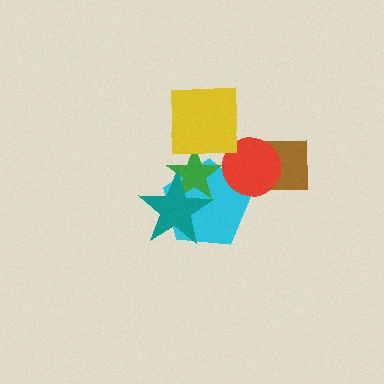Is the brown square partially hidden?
Yes, it is partially covered by another shape.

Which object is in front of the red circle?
The yellow square is in front of the red circle.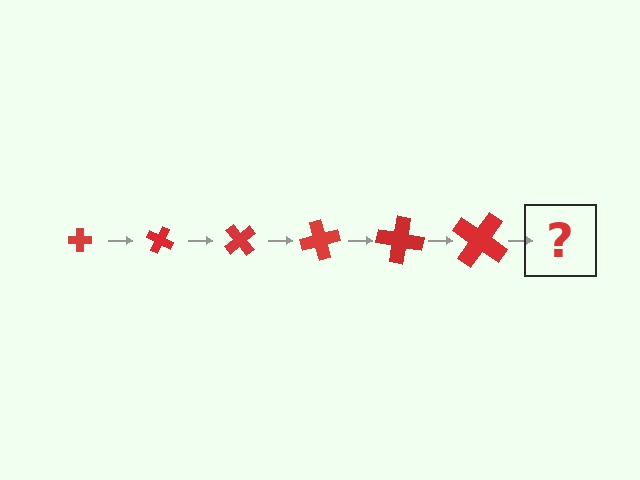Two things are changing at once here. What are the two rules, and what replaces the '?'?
The two rules are that the cross grows larger each step and it rotates 25 degrees each step. The '?' should be a cross, larger than the previous one and rotated 150 degrees from the start.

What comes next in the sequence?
The next element should be a cross, larger than the previous one and rotated 150 degrees from the start.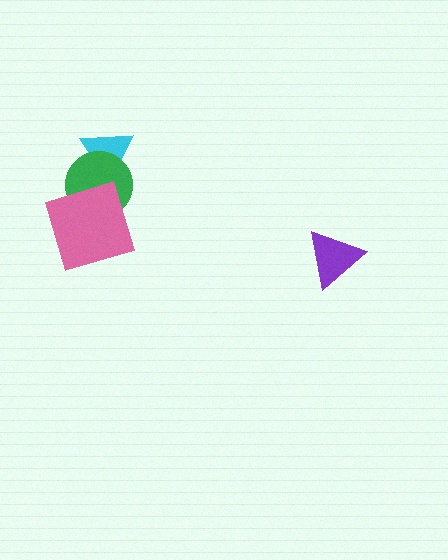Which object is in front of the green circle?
The pink square is in front of the green circle.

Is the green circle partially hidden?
Yes, it is partially covered by another shape.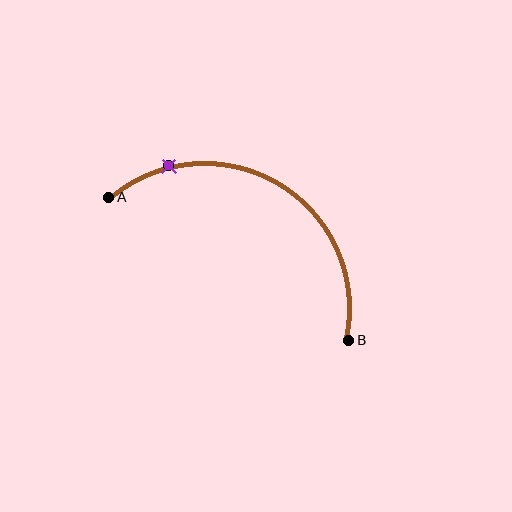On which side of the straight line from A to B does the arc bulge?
The arc bulges above the straight line connecting A and B.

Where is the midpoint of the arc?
The arc midpoint is the point on the curve farthest from the straight line joining A and B. It sits above that line.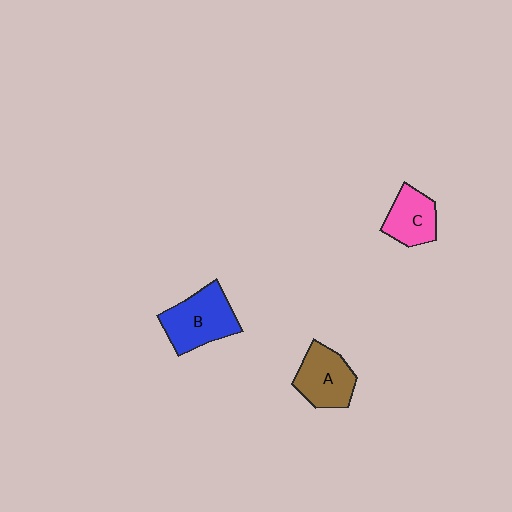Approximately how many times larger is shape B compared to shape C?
Approximately 1.4 times.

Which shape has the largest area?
Shape B (blue).